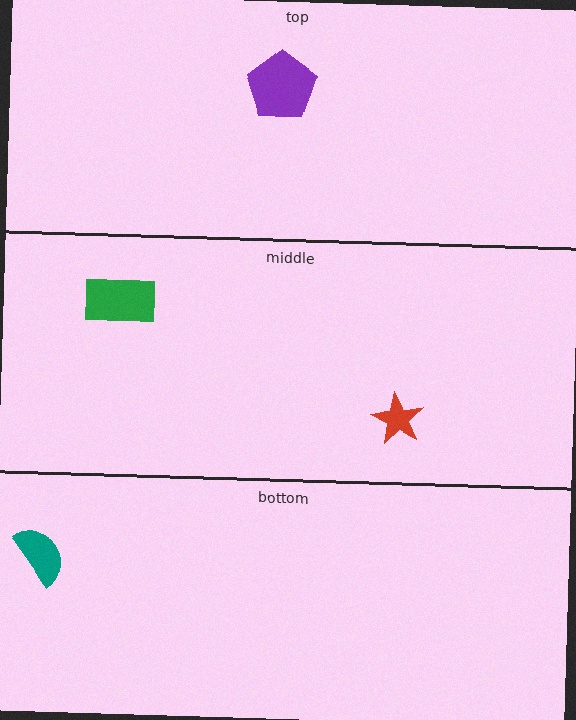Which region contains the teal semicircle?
The bottom region.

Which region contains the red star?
The middle region.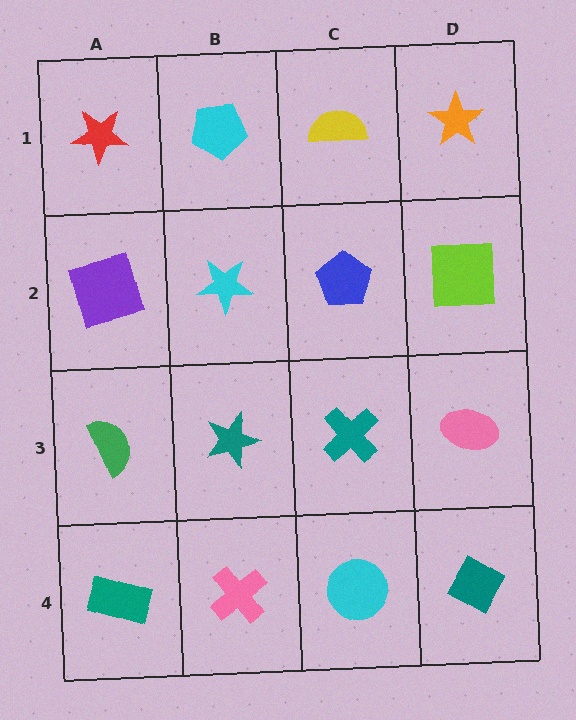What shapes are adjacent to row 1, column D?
A lime square (row 2, column D), a yellow semicircle (row 1, column C).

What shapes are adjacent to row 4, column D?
A pink ellipse (row 3, column D), a cyan circle (row 4, column C).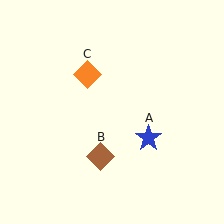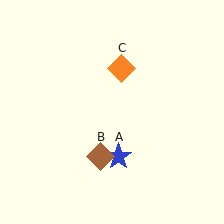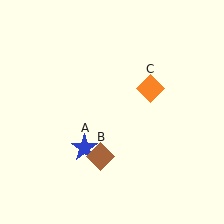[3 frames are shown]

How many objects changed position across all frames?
2 objects changed position: blue star (object A), orange diamond (object C).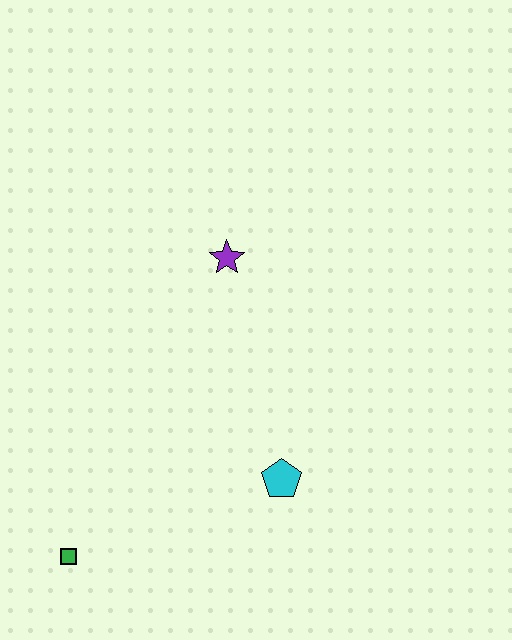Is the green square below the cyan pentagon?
Yes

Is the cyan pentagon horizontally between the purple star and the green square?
No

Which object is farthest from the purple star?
The green square is farthest from the purple star.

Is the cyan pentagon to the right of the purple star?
Yes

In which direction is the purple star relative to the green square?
The purple star is above the green square.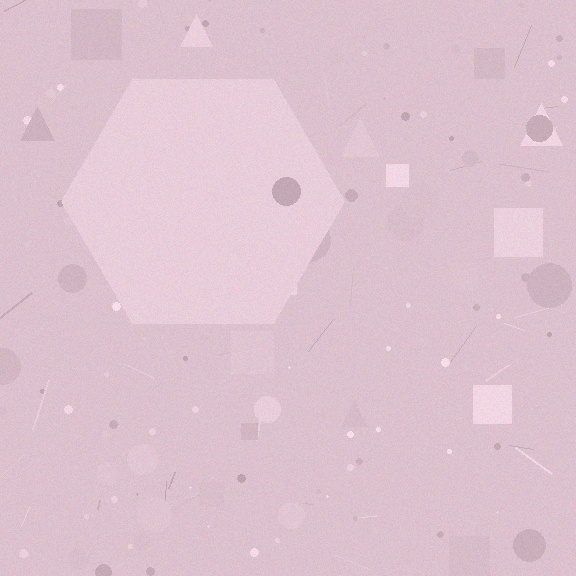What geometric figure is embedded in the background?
A hexagon is embedded in the background.